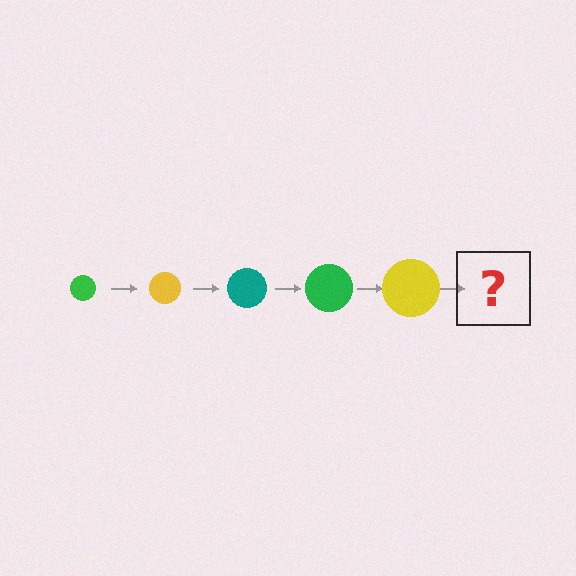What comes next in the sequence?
The next element should be a teal circle, larger than the previous one.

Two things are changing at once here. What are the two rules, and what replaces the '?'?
The two rules are that the circle grows larger each step and the color cycles through green, yellow, and teal. The '?' should be a teal circle, larger than the previous one.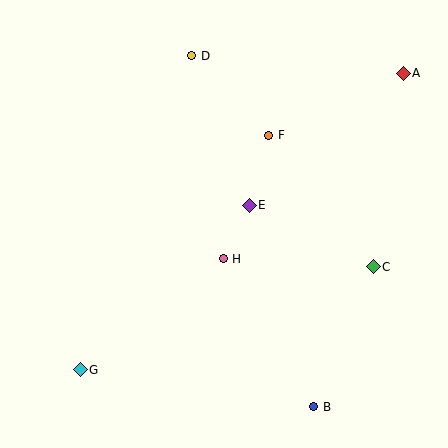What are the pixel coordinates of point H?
Point H is at (223, 259).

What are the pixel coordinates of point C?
Point C is at (373, 267).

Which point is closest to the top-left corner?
Point D is closest to the top-left corner.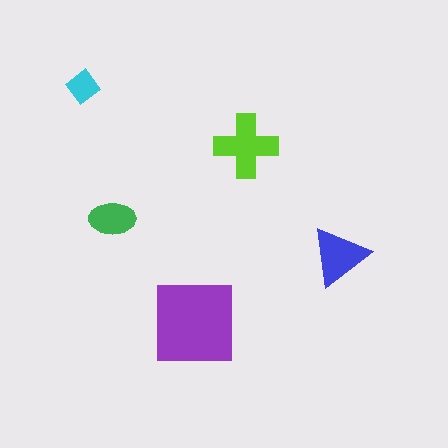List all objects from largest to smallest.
The purple square, the lime cross, the blue triangle, the green ellipse, the cyan diamond.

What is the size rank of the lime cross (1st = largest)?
2nd.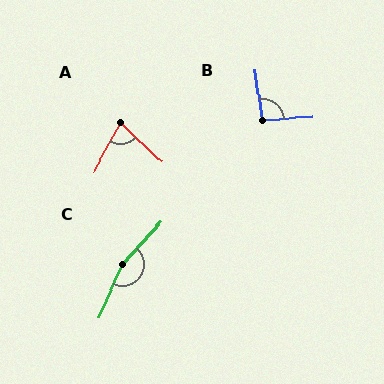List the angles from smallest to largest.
A (75°), B (95°), C (162°).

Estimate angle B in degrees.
Approximately 95 degrees.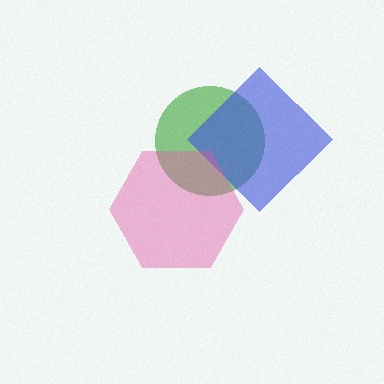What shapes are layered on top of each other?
The layered shapes are: a green circle, a blue diamond, a pink hexagon.